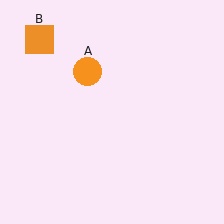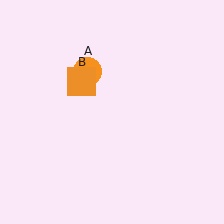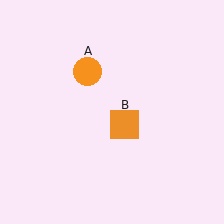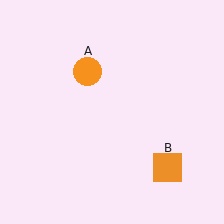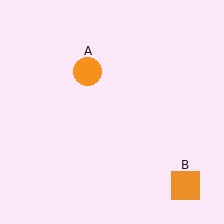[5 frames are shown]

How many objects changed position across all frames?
1 object changed position: orange square (object B).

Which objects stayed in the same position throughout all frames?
Orange circle (object A) remained stationary.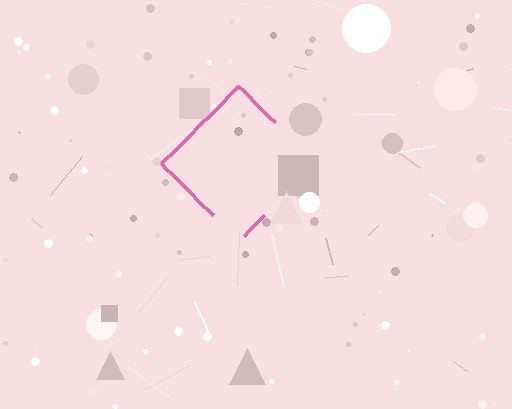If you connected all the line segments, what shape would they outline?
They would outline a diamond.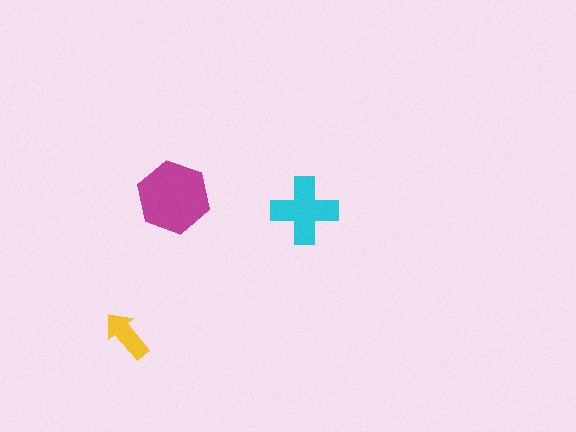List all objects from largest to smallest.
The magenta hexagon, the cyan cross, the yellow arrow.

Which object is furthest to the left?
The yellow arrow is leftmost.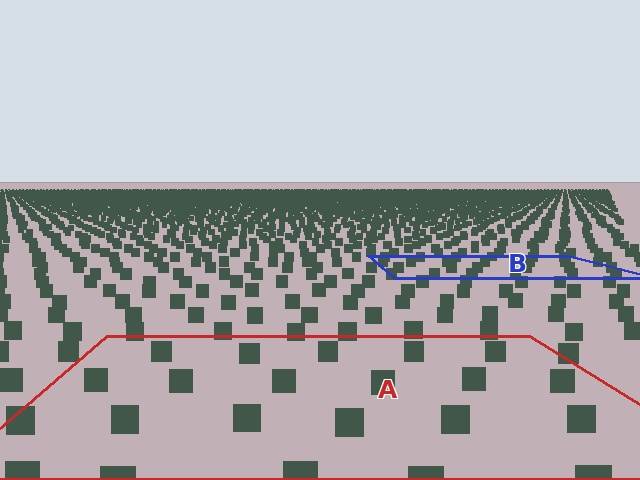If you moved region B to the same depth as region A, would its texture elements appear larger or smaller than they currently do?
They would appear larger. At a closer depth, the same texture elements are projected at a bigger on-screen size.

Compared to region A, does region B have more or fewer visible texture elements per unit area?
Region B has more texture elements per unit area — they are packed more densely because it is farther away.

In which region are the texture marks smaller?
The texture marks are smaller in region B, because it is farther away.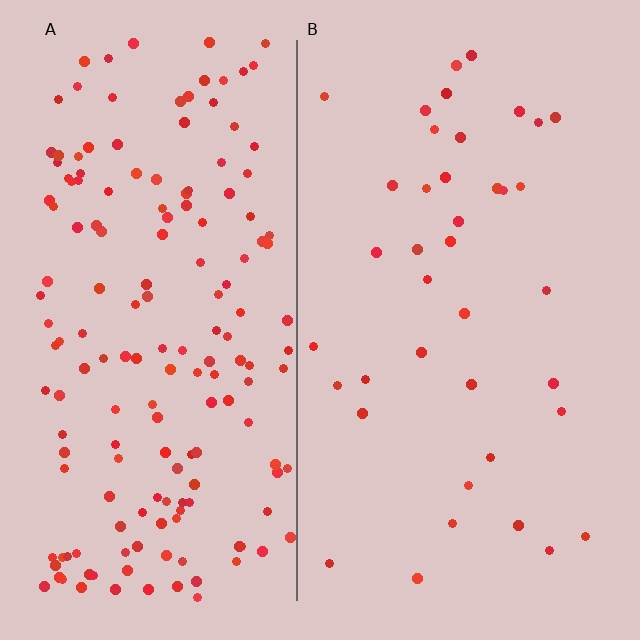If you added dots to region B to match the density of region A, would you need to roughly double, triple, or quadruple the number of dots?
Approximately quadruple.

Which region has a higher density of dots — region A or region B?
A (the left).